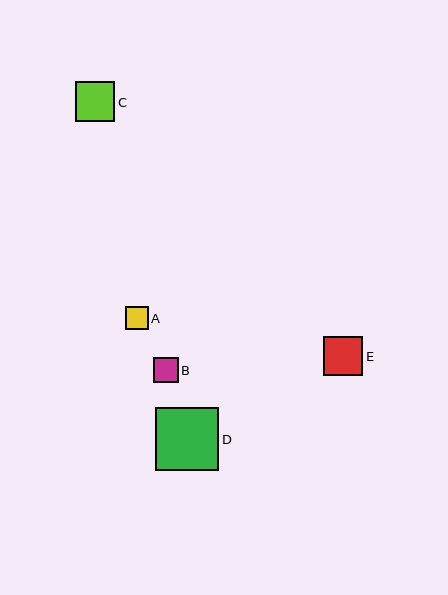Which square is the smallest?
Square A is the smallest with a size of approximately 23 pixels.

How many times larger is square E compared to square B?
Square E is approximately 1.6 times the size of square B.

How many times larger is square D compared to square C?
Square D is approximately 1.6 times the size of square C.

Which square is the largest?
Square D is the largest with a size of approximately 63 pixels.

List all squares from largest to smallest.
From largest to smallest: D, C, E, B, A.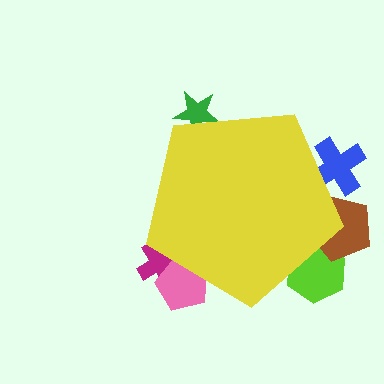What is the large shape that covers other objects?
A yellow pentagon.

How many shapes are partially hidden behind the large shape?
6 shapes are partially hidden.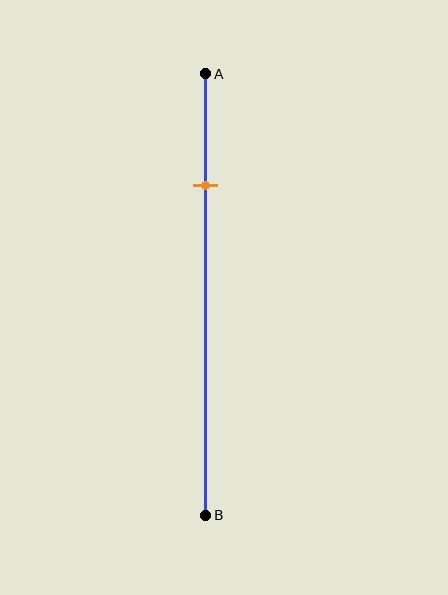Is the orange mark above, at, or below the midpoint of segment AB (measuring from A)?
The orange mark is above the midpoint of segment AB.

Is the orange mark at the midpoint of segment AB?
No, the mark is at about 25% from A, not at the 50% midpoint.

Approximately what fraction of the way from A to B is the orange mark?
The orange mark is approximately 25% of the way from A to B.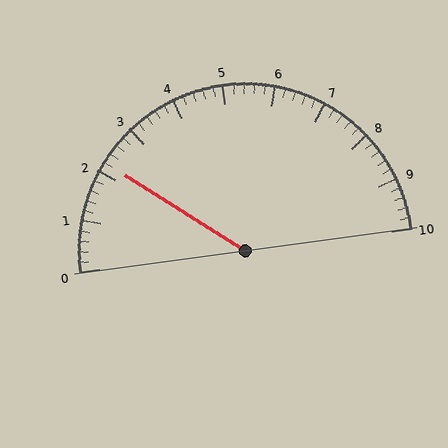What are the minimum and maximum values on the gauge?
The gauge ranges from 0 to 10.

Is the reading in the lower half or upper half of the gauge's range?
The reading is in the lower half of the range (0 to 10).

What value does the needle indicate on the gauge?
The needle indicates approximately 2.2.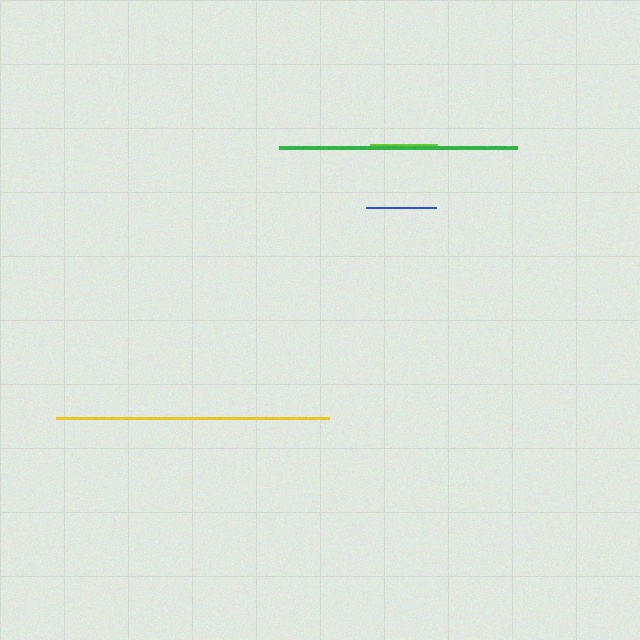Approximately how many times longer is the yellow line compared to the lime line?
The yellow line is approximately 4.1 times the length of the lime line.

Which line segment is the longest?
The yellow line is the longest at approximately 273 pixels.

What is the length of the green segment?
The green segment is approximately 239 pixels long.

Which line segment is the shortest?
The lime line is the shortest at approximately 67 pixels.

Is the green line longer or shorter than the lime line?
The green line is longer than the lime line.